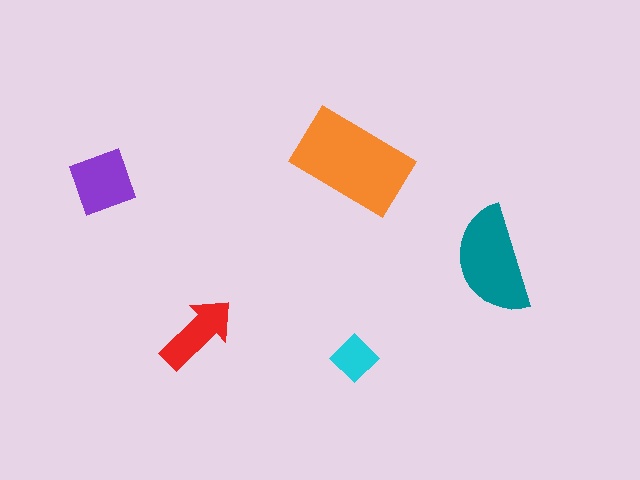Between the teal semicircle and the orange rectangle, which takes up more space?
The orange rectangle.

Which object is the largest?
The orange rectangle.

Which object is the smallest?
The cyan diamond.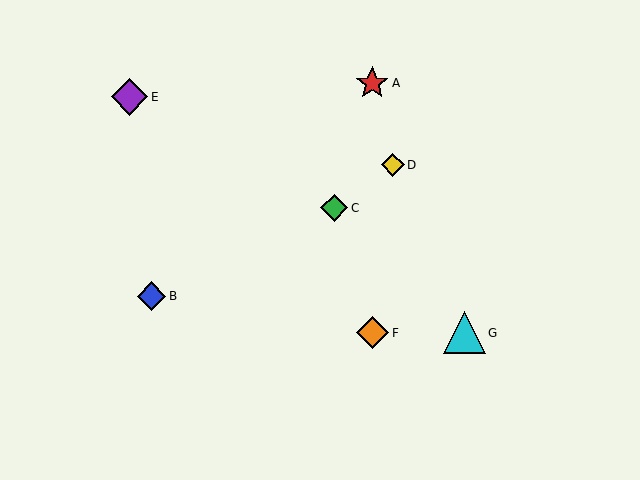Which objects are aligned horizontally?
Objects F, G are aligned horizontally.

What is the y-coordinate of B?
Object B is at y≈296.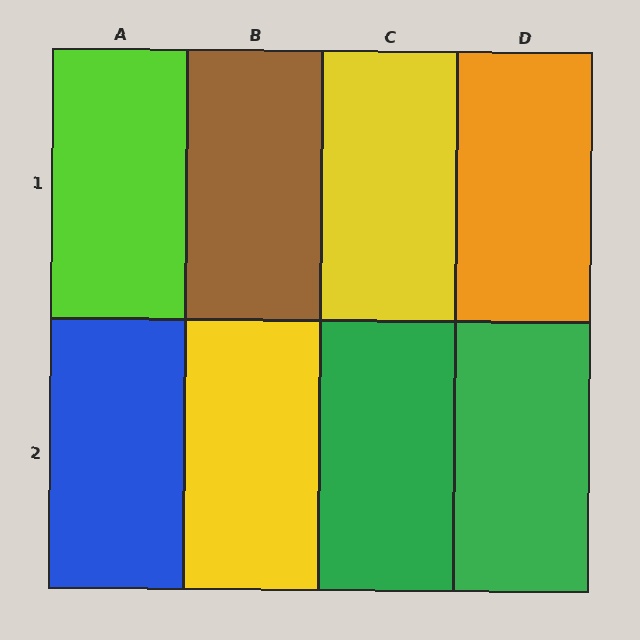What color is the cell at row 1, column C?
Yellow.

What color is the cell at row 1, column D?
Orange.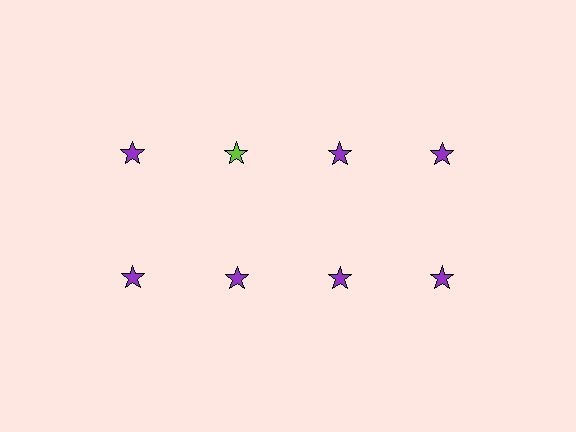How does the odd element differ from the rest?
It has a different color: lime instead of purple.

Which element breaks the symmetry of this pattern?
The lime star in the top row, second from left column breaks the symmetry. All other shapes are purple stars.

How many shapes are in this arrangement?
There are 8 shapes arranged in a grid pattern.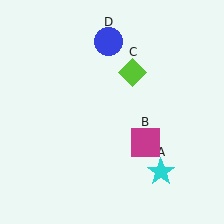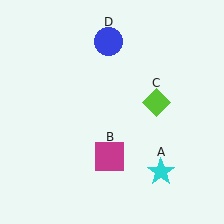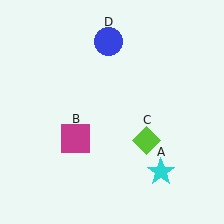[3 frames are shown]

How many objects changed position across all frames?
2 objects changed position: magenta square (object B), lime diamond (object C).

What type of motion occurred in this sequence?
The magenta square (object B), lime diamond (object C) rotated clockwise around the center of the scene.